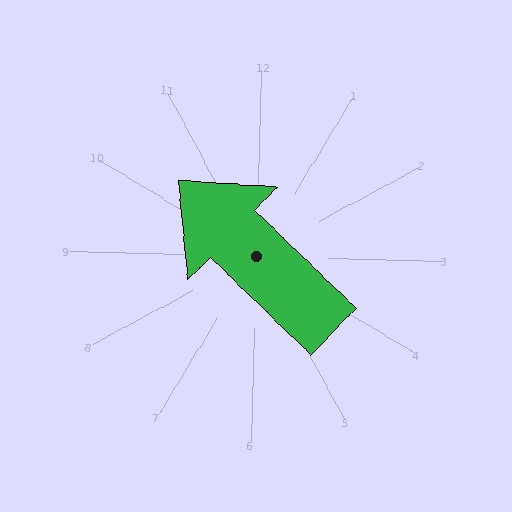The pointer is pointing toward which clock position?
Roughly 10 o'clock.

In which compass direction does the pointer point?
Northwest.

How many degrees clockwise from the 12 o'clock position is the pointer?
Approximately 313 degrees.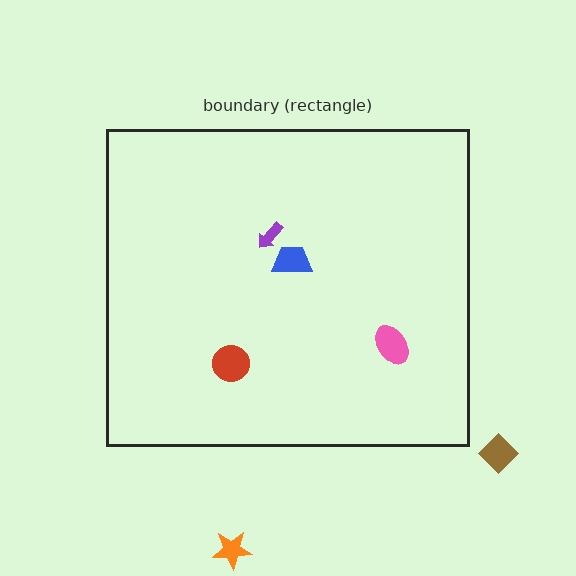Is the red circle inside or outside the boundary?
Inside.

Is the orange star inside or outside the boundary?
Outside.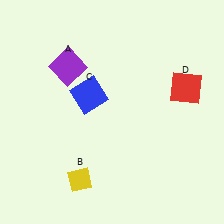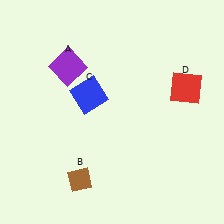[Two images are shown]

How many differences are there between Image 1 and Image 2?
There is 1 difference between the two images.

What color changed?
The diamond (B) changed from yellow in Image 1 to brown in Image 2.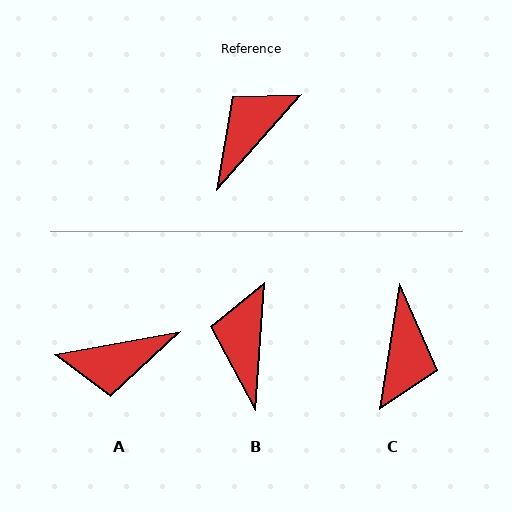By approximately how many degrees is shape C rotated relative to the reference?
Approximately 147 degrees clockwise.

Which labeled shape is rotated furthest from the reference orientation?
C, about 147 degrees away.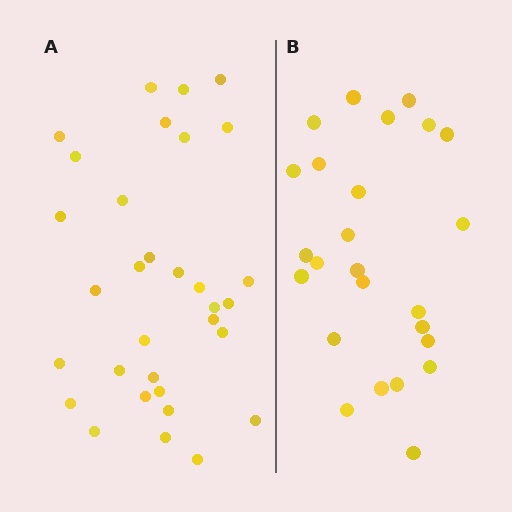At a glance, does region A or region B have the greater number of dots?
Region A (the left region) has more dots.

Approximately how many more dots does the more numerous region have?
Region A has roughly 8 or so more dots than region B.